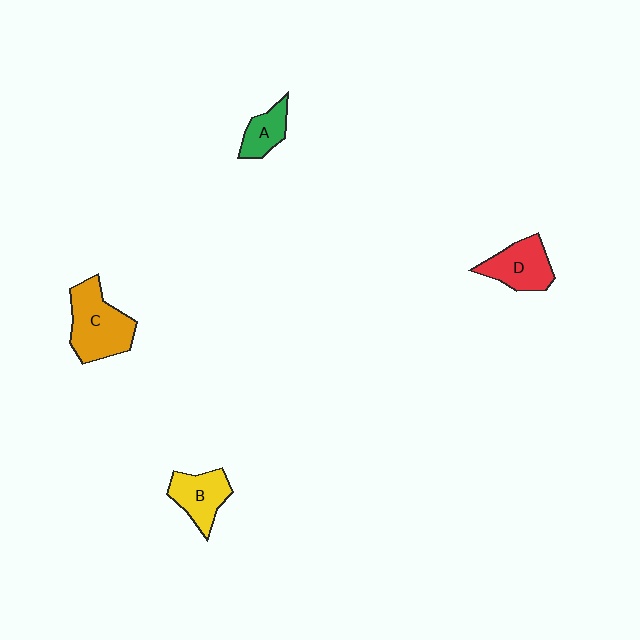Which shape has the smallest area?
Shape A (green).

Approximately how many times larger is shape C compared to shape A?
Approximately 2.1 times.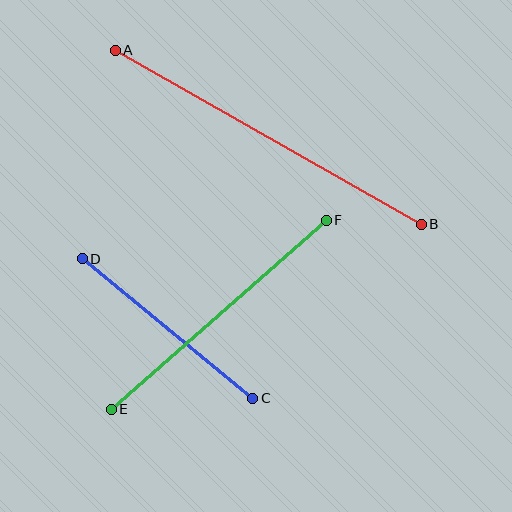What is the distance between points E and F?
The distance is approximately 286 pixels.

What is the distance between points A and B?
The distance is approximately 352 pixels.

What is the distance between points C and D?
The distance is approximately 220 pixels.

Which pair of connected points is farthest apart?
Points A and B are farthest apart.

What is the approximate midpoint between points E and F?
The midpoint is at approximately (219, 315) pixels.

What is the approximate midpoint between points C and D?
The midpoint is at approximately (167, 328) pixels.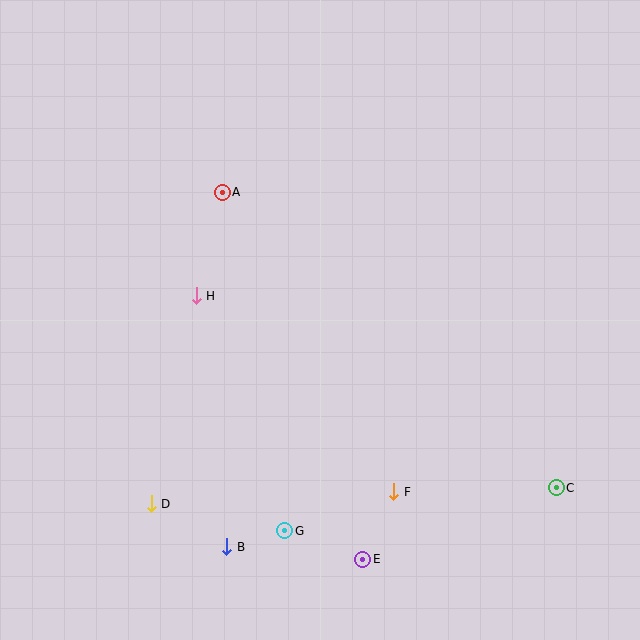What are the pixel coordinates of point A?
Point A is at (222, 192).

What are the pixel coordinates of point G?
Point G is at (285, 531).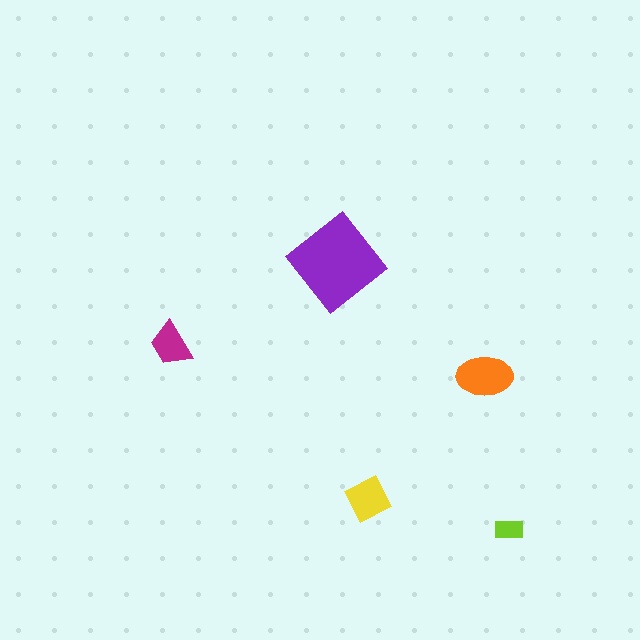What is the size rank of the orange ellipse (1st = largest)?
2nd.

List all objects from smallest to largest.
The lime rectangle, the magenta trapezoid, the yellow square, the orange ellipse, the purple diamond.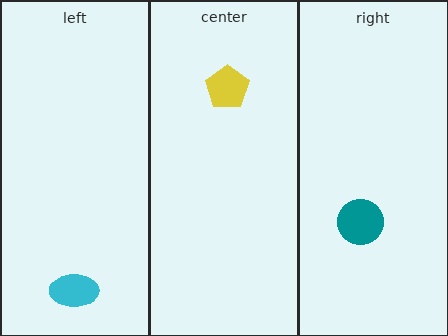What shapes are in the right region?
The teal circle.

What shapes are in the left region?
The cyan ellipse.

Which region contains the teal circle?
The right region.